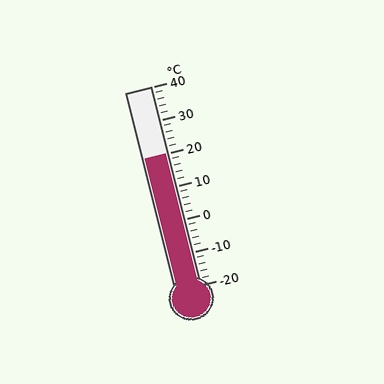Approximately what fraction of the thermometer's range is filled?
The thermometer is filled to approximately 65% of its range.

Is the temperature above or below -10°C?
The temperature is above -10°C.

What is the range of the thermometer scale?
The thermometer scale ranges from -20°C to 40°C.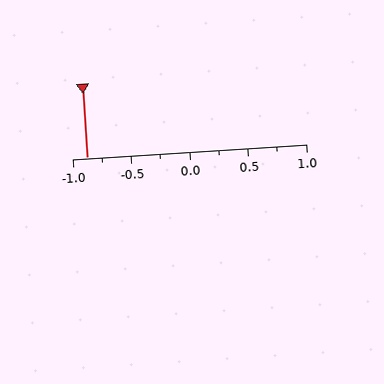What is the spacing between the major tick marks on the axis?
The major ticks are spaced 0.5 apart.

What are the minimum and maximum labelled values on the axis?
The axis runs from -1.0 to 1.0.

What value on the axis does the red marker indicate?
The marker indicates approximately -0.88.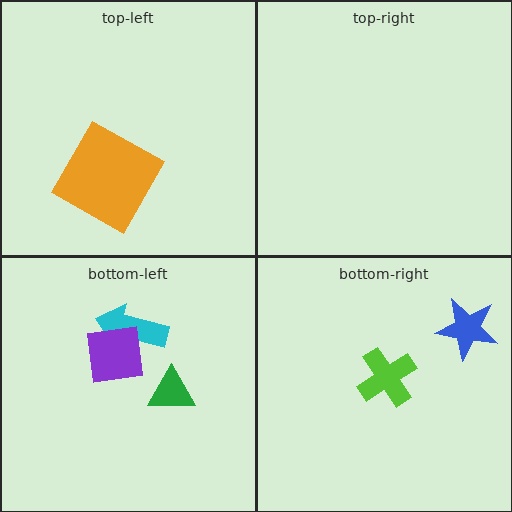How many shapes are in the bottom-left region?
3.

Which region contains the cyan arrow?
The bottom-left region.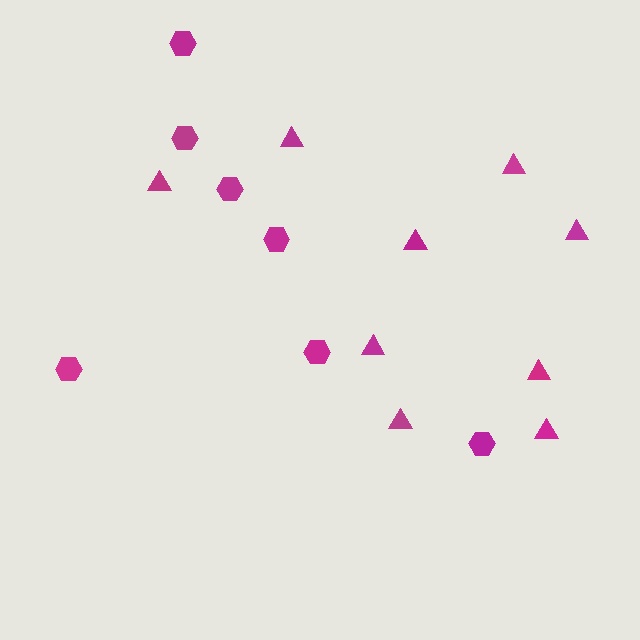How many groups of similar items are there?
There are 2 groups: one group of triangles (9) and one group of hexagons (7).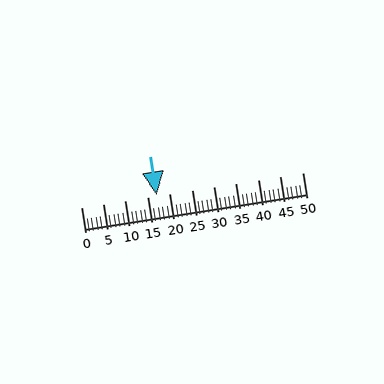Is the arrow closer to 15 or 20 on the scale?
The arrow is closer to 15.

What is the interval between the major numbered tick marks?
The major tick marks are spaced 5 units apart.